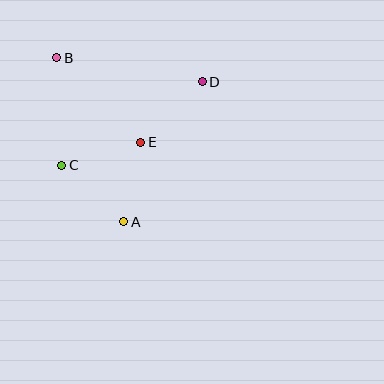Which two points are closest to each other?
Points A and E are closest to each other.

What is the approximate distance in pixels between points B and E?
The distance between B and E is approximately 119 pixels.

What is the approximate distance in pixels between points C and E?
The distance between C and E is approximately 82 pixels.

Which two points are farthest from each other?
Points A and B are farthest from each other.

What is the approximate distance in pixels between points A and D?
The distance between A and D is approximately 161 pixels.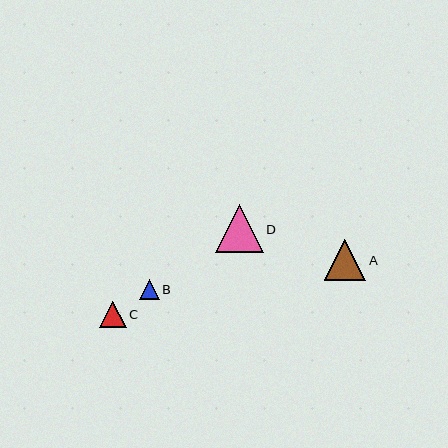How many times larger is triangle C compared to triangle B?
Triangle C is approximately 1.3 times the size of triangle B.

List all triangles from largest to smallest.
From largest to smallest: D, A, C, B.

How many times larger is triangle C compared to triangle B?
Triangle C is approximately 1.3 times the size of triangle B.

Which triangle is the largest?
Triangle D is the largest with a size of approximately 48 pixels.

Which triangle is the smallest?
Triangle B is the smallest with a size of approximately 20 pixels.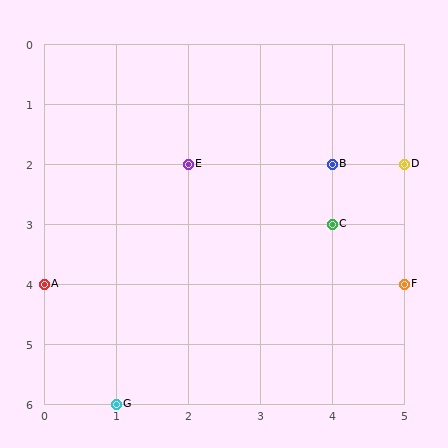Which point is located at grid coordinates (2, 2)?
Point E is at (2, 2).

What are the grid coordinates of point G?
Point G is at grid coordinates (1, 6).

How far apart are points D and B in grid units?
Points D and B are 1 column apart.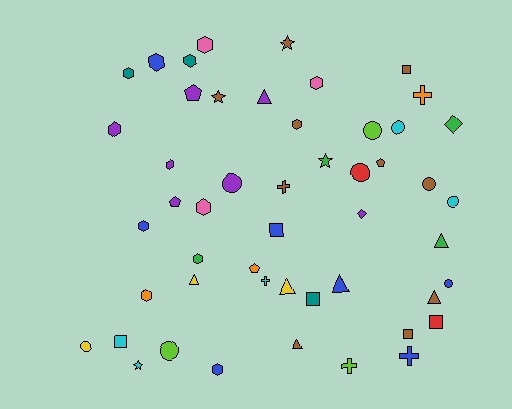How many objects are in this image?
There are 50 objects.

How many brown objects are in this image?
There are 10 brown objects.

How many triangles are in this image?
There are 7 triangles.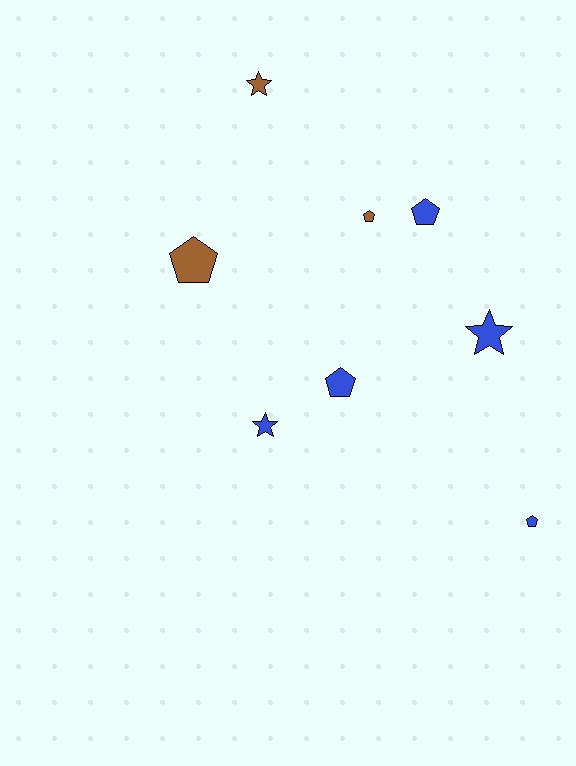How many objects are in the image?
There are 8 objects.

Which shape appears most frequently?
Pentagon, with 5 objects.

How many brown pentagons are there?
There are 2 brown pentagons.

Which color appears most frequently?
Blue, with 5 objects.